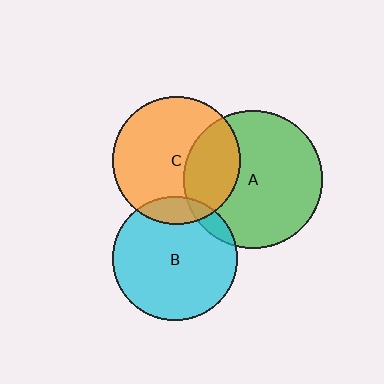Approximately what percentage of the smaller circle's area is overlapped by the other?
Approximately 10%.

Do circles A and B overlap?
Yes.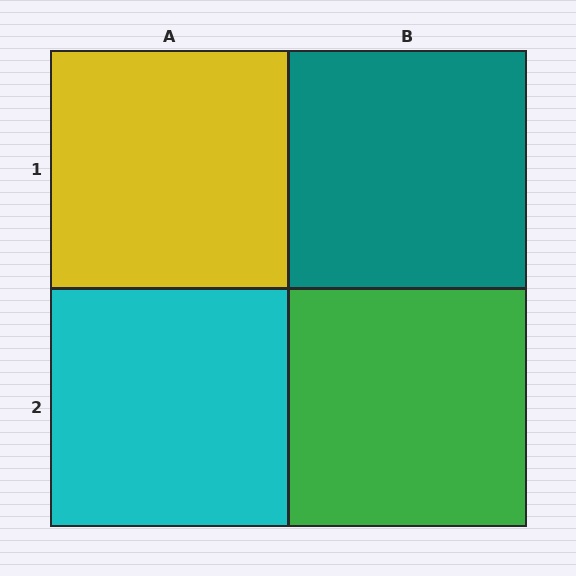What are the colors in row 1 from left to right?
Yellow, teal.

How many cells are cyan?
1 cell is cyan.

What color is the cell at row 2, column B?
Green.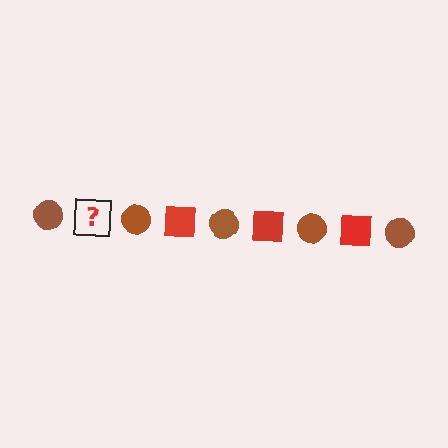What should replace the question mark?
The question mark should be replaced with a red square.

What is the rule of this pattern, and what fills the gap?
The rule is that the pattern alternates between brown circle and red square. The gap should be filled with a red square.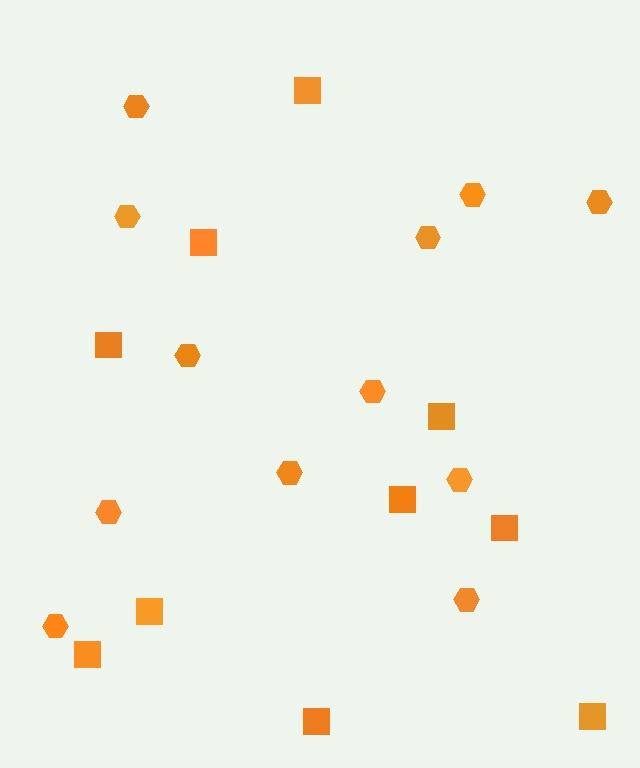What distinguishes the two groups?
There are 2 groups: one group of hexagons (12) and one group of squares (10).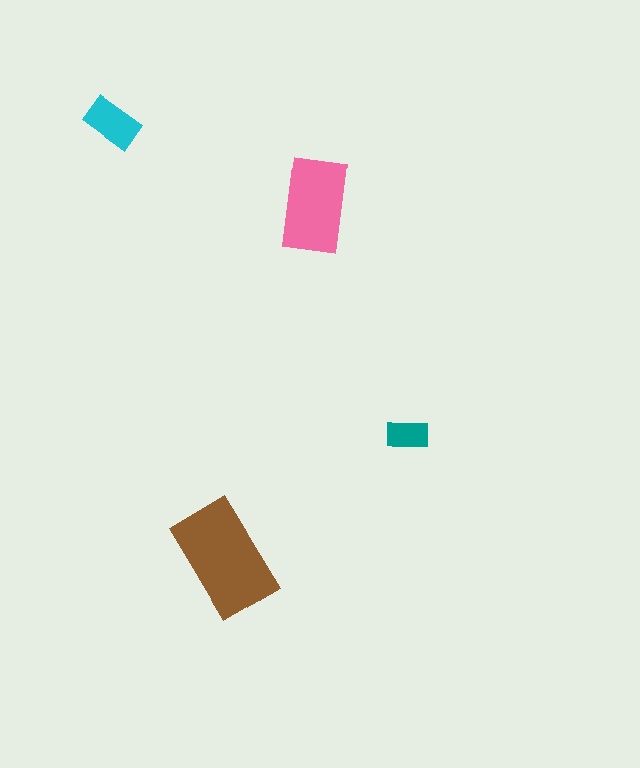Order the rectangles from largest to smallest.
the brown one, the pink one, the cyan one, the teal one.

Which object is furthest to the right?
The teal rectangle is rightmost.